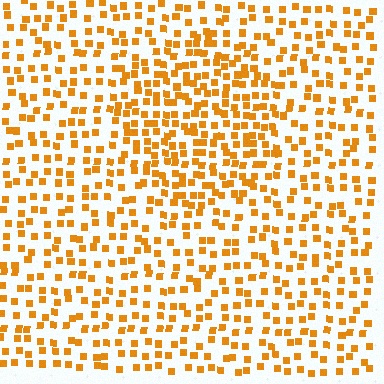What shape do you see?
I see a circle.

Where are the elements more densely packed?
The elements are more densely packed inside the circle boundary.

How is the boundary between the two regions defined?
The boundary is defined by a change in element density (approximately 1.7x ratio). All elements are the same color, size, and shape.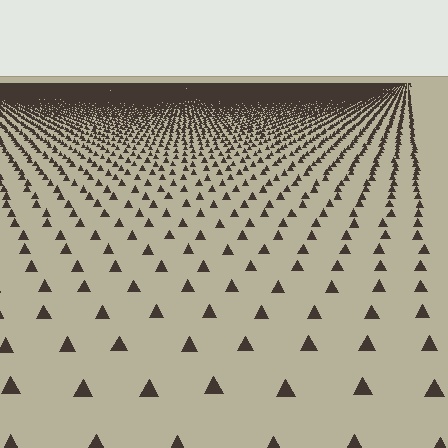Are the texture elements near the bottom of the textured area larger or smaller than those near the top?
Larger. Near the bottom, elements are closer to the viewer and appear at a bigger on-screen size.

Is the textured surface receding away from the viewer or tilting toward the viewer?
The surface is receding away from the viewer. Texture elements get smaller and denser toward the top.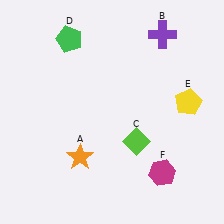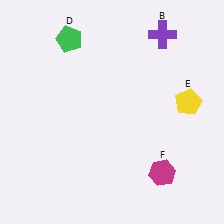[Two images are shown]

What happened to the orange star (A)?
The orange star (A) was removed in Image 2. It was in the bottom-left area of Image 1.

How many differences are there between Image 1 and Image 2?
There are 2 differences between the two images.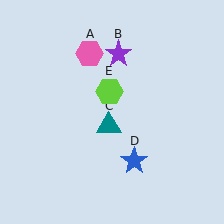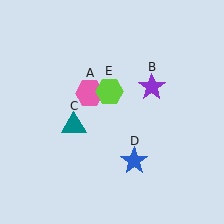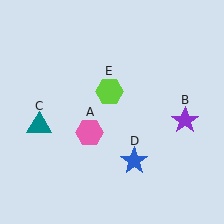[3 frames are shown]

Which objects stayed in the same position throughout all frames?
Blue star (object D) and lime hexagon (object E) remained stationary.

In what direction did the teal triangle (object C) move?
The teal triangle (object C) moved left.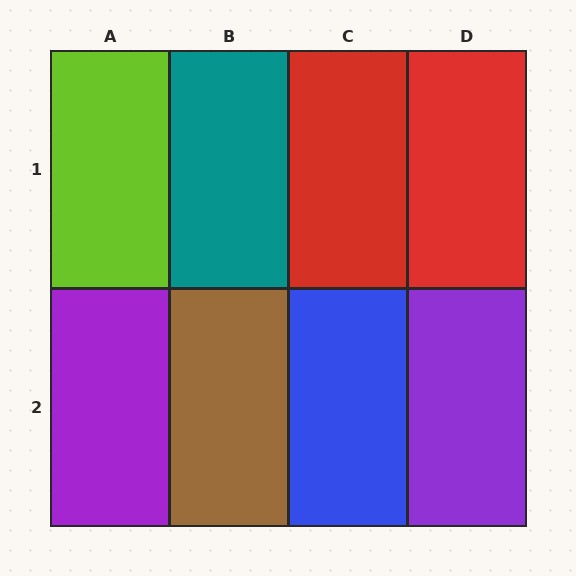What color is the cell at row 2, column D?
Purple.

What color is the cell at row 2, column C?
Blue.